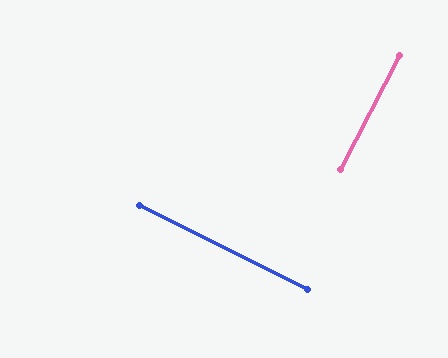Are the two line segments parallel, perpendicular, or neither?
Perpendicular — they meet at approximately 89°.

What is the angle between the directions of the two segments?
Approximately 89 degrees.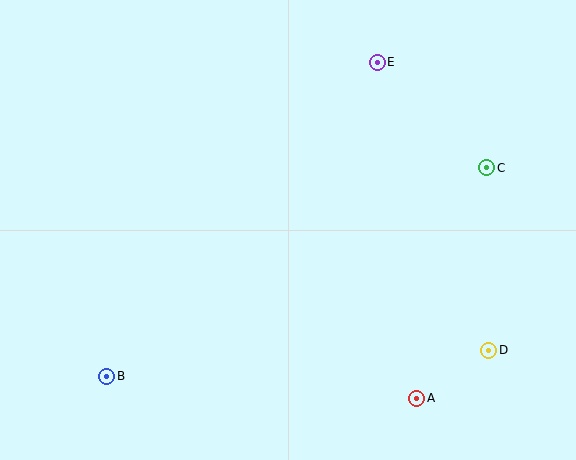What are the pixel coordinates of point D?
Point D is at (489, 350).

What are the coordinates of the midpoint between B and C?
The midpoint between B and C is at (297, 272).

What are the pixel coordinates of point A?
Point A is at (417, 398).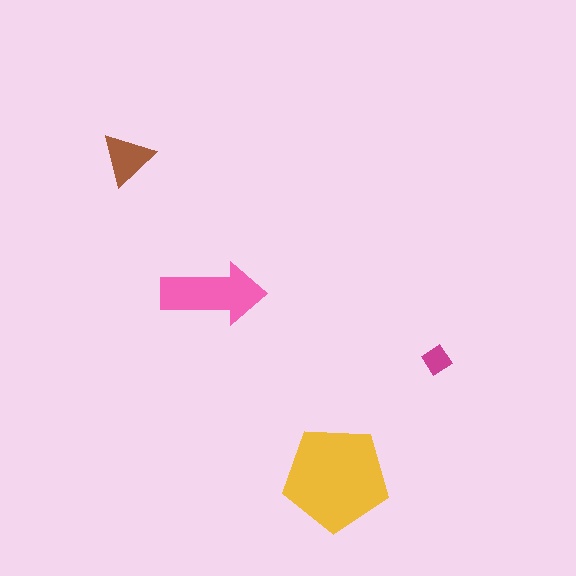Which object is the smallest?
The magenta diamond.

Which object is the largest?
The yellow pentagon.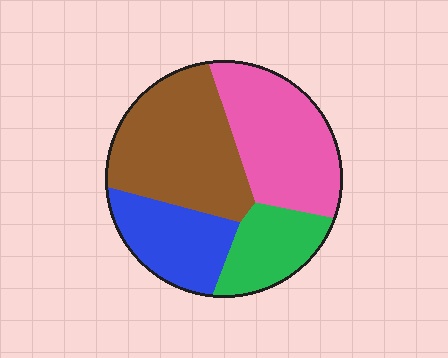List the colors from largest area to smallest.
From largest to smallest: brown, pink, blue, green.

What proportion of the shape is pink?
Pink takes up between a sixth and a third of the shape.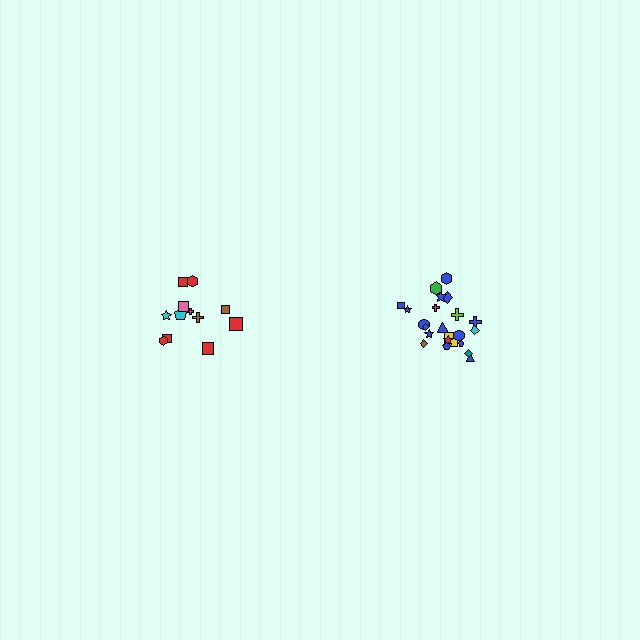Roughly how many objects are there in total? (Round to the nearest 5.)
Roughly 35 objects in total.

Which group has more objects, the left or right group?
The right group.